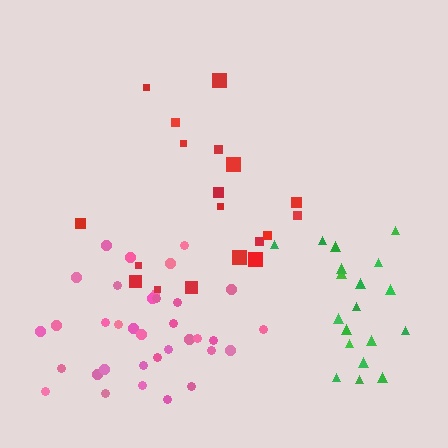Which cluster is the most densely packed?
Pink.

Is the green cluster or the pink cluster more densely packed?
Pink.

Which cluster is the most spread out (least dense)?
Red.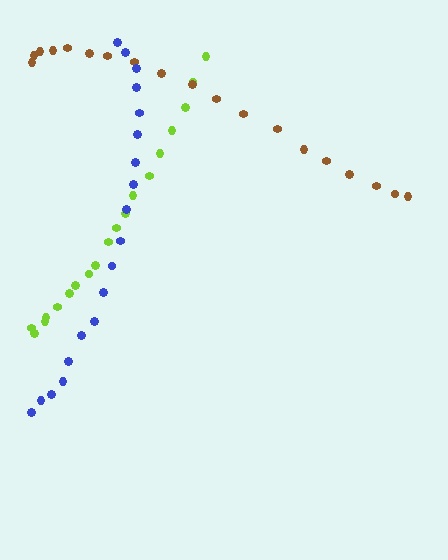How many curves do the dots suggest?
There are 3 distinct paths.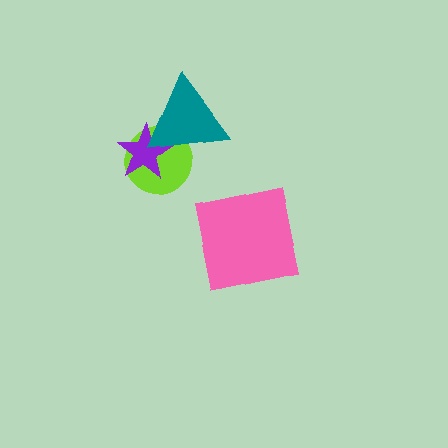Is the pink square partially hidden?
No, no other shape covers it.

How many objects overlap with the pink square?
0 objects overlap with the pink square.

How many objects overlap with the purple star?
2 objects overlap with the purple star.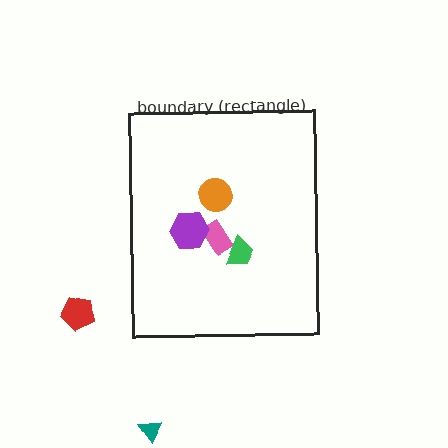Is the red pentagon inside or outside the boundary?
Outside.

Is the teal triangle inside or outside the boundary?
Outside.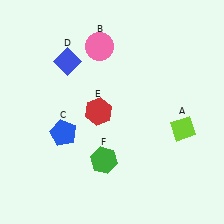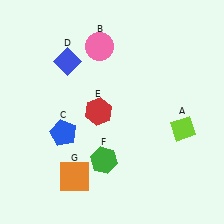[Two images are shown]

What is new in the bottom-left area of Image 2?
An orange square (G) was added in the bottom-left area of Image 2.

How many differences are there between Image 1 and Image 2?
There is 1 difference between the two images.